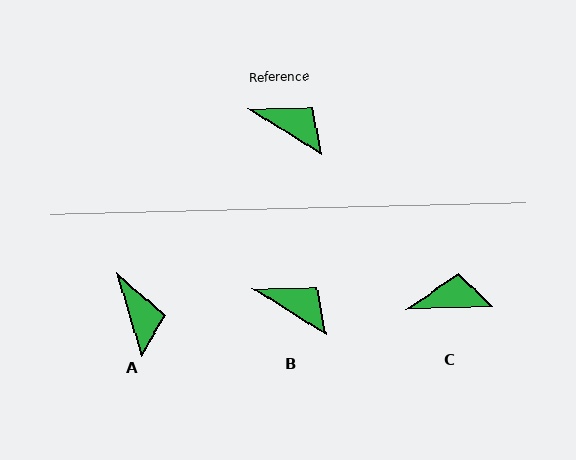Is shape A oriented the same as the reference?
No, it is off by about 42 degrees.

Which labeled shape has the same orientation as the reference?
B.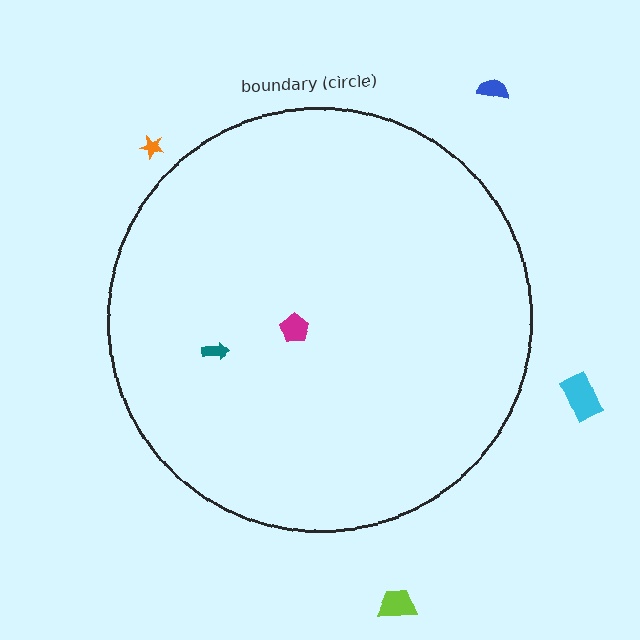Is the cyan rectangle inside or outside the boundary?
Outside.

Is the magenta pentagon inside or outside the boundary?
Inside.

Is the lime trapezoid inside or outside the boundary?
Outside.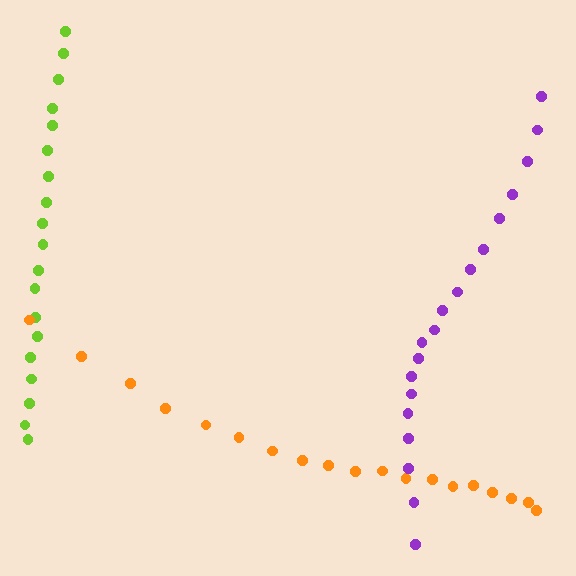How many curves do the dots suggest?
There are 3 distinct paths.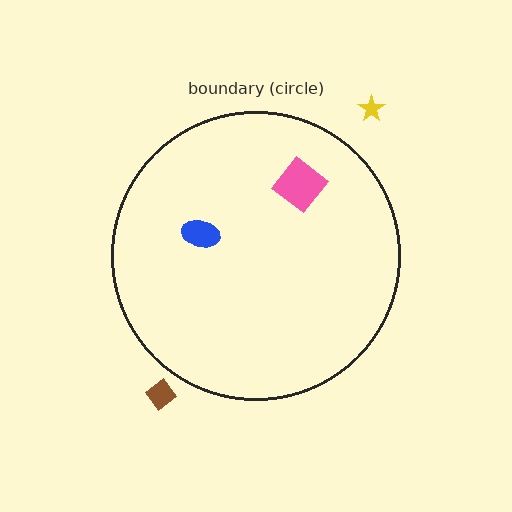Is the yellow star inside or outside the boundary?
Outside.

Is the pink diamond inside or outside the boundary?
Inside.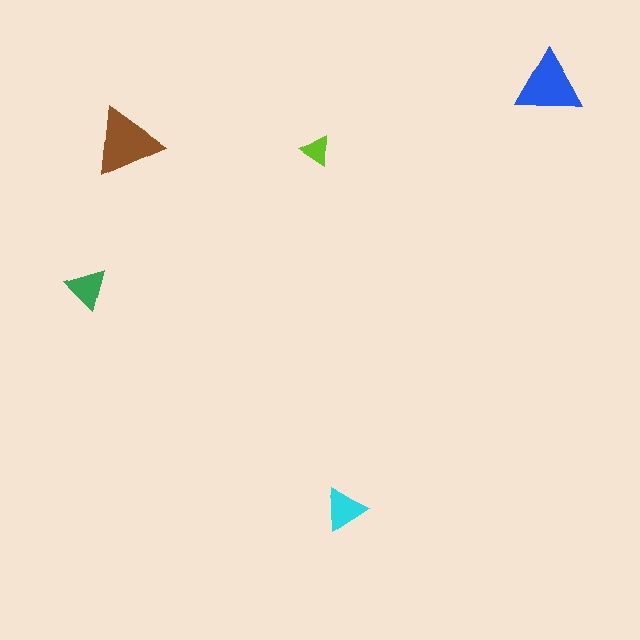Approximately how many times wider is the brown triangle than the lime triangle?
About 2.5 times wider.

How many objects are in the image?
There are 5 objects in the image.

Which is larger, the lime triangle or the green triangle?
The green one.